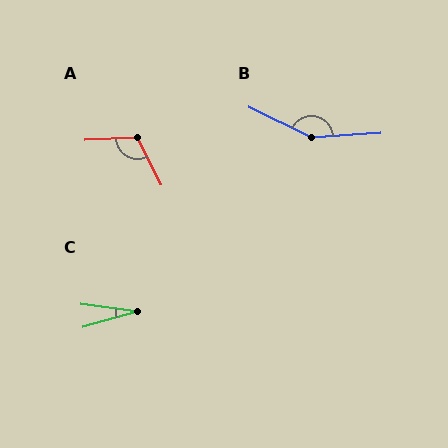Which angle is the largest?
B, at approximately 150 degrees.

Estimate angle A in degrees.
Approximately 114 degrees.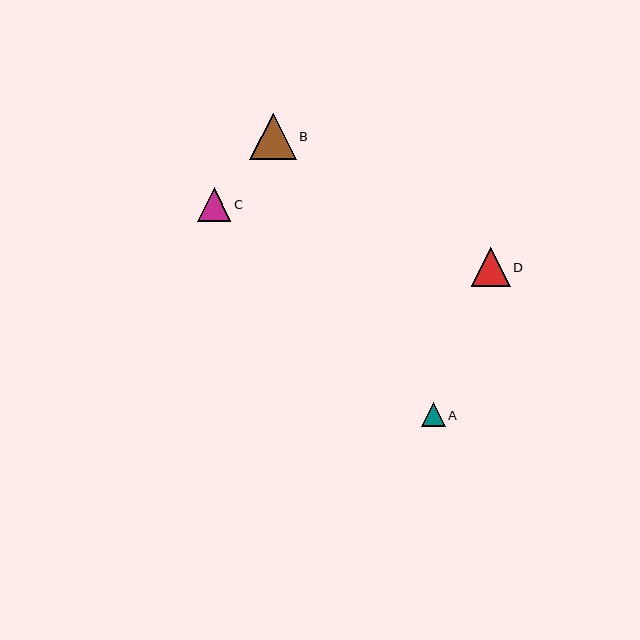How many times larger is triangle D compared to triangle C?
Triangle D is approximately 1.2 times the size of triangle C.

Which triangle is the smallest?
Triangle A is the smallest with a size of approximately 24 pixels.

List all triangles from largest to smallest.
From largest to smallest: B, D, C, A.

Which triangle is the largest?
Triangle B is the largest with a size of approximately 46 pixels.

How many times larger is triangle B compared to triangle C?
Triangle B is approximately 1.4 times the size of triangle C.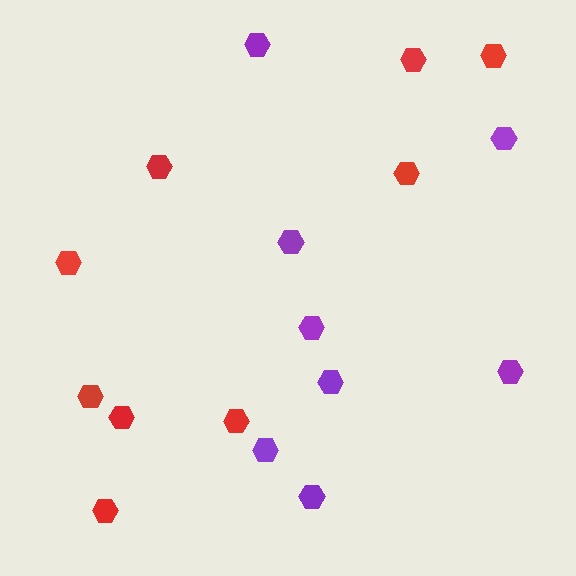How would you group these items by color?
There are 2 groups: one group of purple hexagons (8) and one group of red hexagons (9).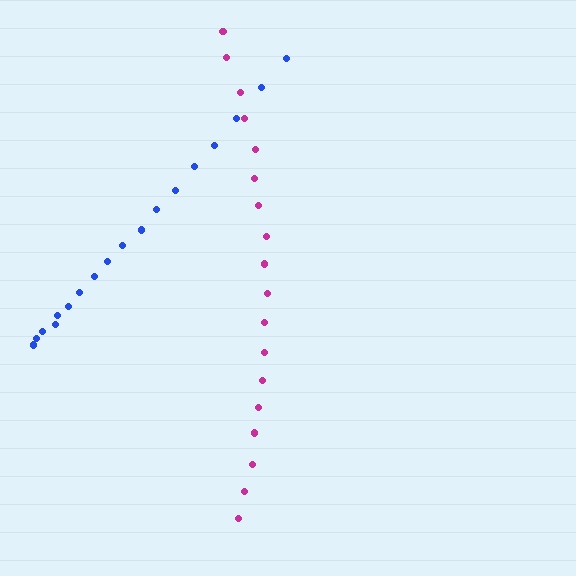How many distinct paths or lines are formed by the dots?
There are 2 distinct paths.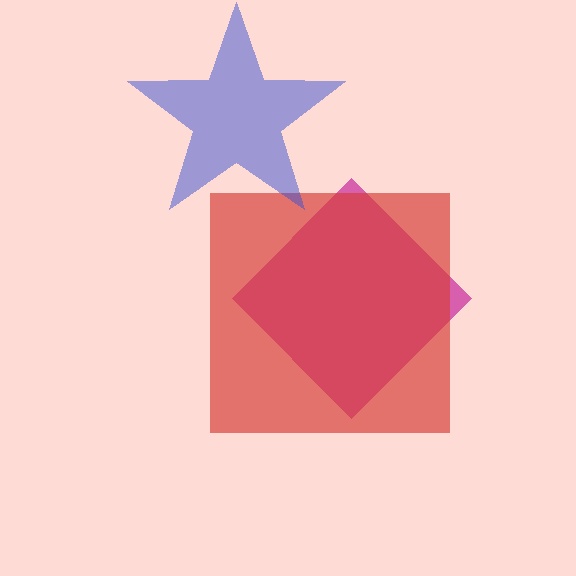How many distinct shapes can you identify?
There are 3 distinct shapes: a magenta diamond, a red square, a blue star.